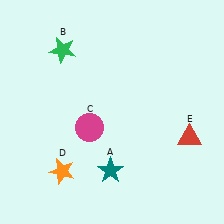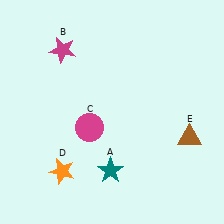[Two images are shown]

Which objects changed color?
B changed from green to magenta. E changed from red to brown.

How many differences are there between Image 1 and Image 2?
There are 2 differences between the two images.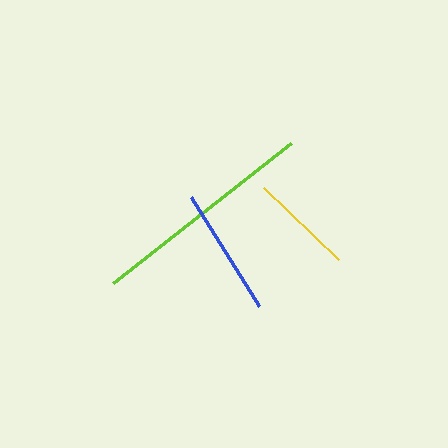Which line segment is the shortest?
The yellow line is the shortest at approximately 104 pixels.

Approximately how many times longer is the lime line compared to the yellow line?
The lime line is approximately 2.2 times the length of the yellow line.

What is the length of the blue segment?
The blue segment is approximately 128 pixels long.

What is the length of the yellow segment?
The yellow segment is approximately 104 pixels long.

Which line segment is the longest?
The lime line is the longest at approximately 227 pixels.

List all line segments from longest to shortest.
From longest to shortest: lime, blue, yellow.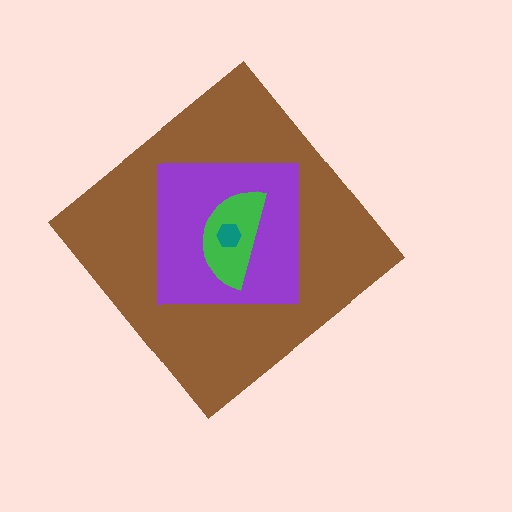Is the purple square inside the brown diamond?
Yes.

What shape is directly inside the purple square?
The green semicircle.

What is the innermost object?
The teal hexagon.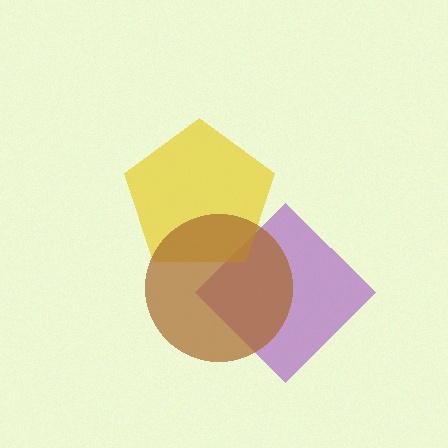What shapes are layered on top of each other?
The layered shapes are: a purple diamond, a yellow pentagon, a brown circle.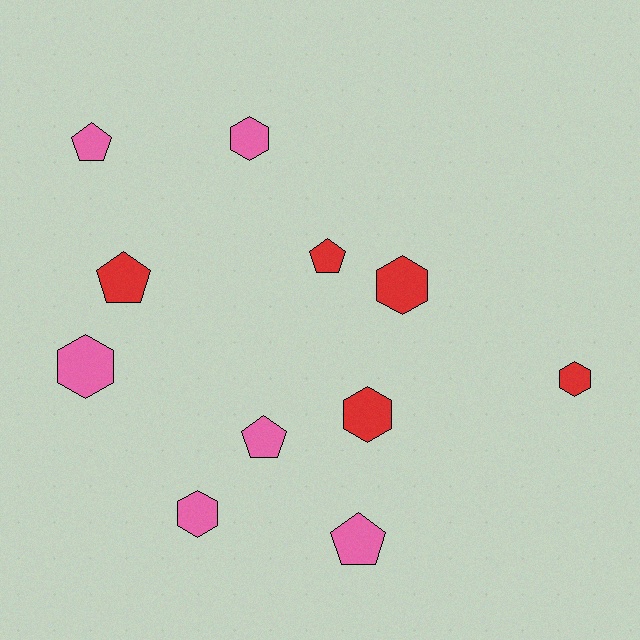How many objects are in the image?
There are 11 objects.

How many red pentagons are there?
There are 2 red pentagons.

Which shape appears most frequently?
Hexagon, with 6 objects.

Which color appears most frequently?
Pink, with 6 objects.